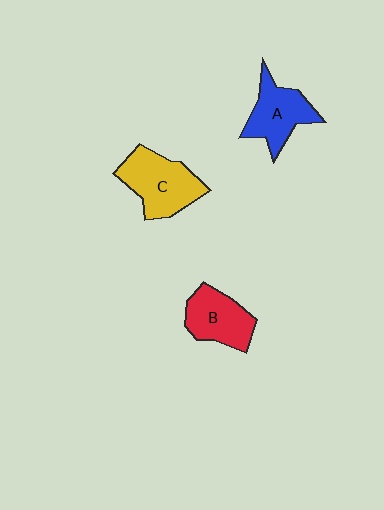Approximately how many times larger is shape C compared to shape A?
Approximately 1.2 times.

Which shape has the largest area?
Shape C (yellow).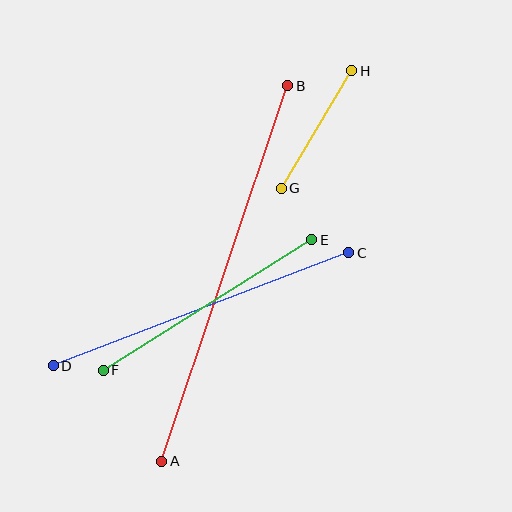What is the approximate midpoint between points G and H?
The midpoint is at approximately (317, 130) pixels.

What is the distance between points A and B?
The distance is approximately 396 pixels.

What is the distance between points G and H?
The distance is approximately 137 pixels.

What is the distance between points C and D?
The distance is approximately 316 pixels.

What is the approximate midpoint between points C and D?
The midpoint is at approximately (201, 309) pixels.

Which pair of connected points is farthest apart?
Points A and B are farthest apart.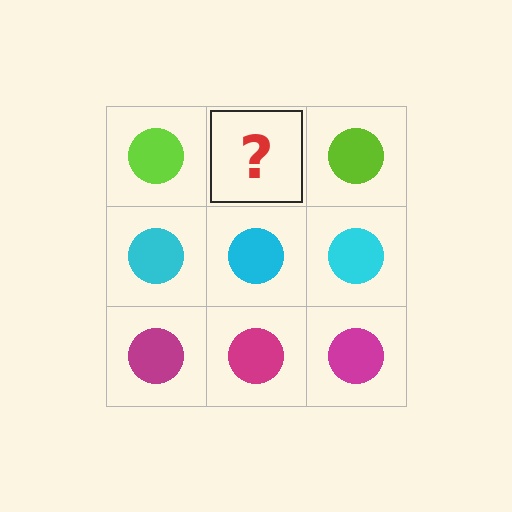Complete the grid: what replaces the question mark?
The question mark should be replaced with a lime circle.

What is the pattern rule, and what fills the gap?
The rule is that each row has a consistent color. The gap should be filled with a lime circle.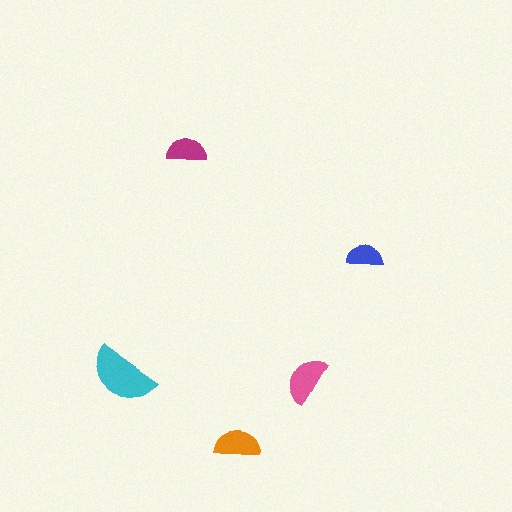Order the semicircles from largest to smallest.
the cyan one, the pink one, the orange one, the magenta one, the blue one.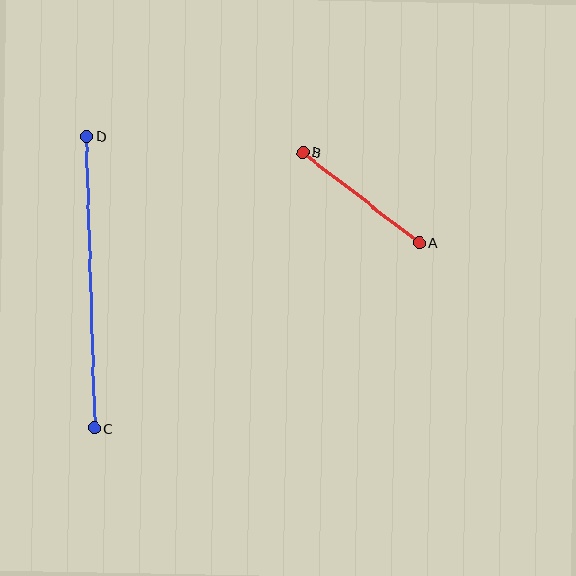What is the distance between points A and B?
The distance is approximately 147 pixels.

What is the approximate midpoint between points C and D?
The midpoint is at approximately (91, 282) pixels.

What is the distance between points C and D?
The distance is approximately 292 pixels.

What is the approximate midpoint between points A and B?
The midpoint is at approximately (361, 198) pixels.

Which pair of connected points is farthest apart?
Points C and D are farthest apart.